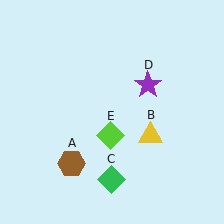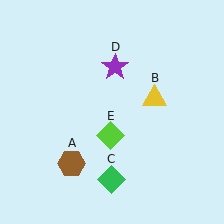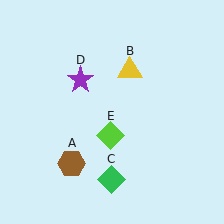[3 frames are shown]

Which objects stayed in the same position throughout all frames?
Brown hexagon (object A) and green diamond (object C) and lime diamond (object E) remained stationary.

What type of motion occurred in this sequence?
The yellow triangle (object B), purple star (object D) rotated counterclockwise around the center of the scene.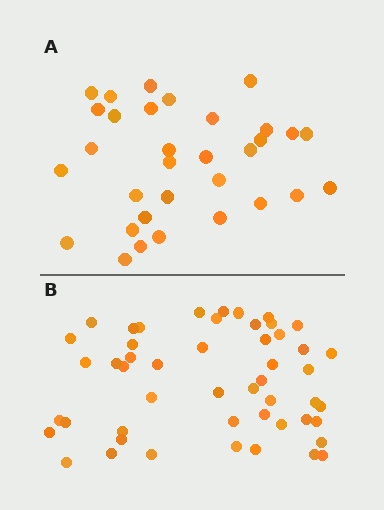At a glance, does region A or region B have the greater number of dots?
Region B (the bottom region) has more dots.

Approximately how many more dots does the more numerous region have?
Region B has approximately 20 more dots than region A.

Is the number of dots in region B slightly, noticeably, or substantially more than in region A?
Region B has substantially more. The ratio is roughly 1.6 to 1.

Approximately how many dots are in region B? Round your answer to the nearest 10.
About 50 dots.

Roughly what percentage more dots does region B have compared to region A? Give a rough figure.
About 55% more.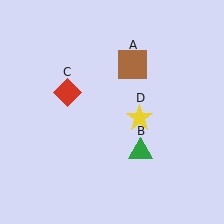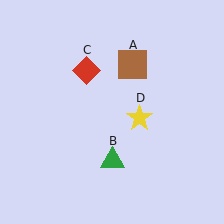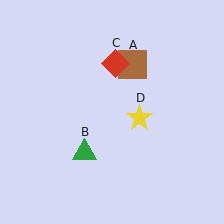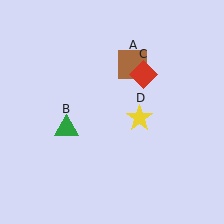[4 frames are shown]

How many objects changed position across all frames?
2 objects changed position: green triangle (object B), red diamond (object C).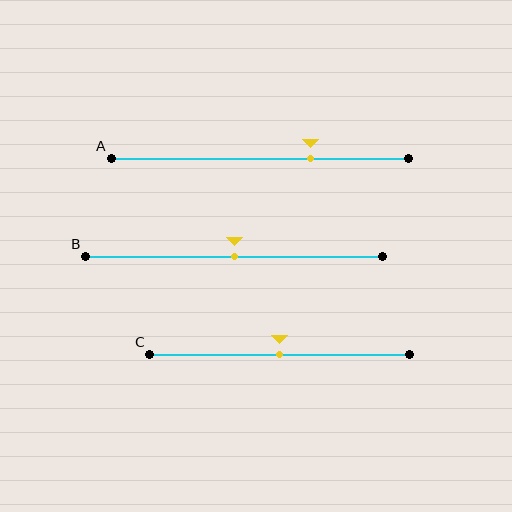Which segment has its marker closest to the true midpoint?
Segment B has its marker closest to the true midpoint.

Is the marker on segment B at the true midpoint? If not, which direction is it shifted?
Yes, the marker on segment B is at the true midpoint.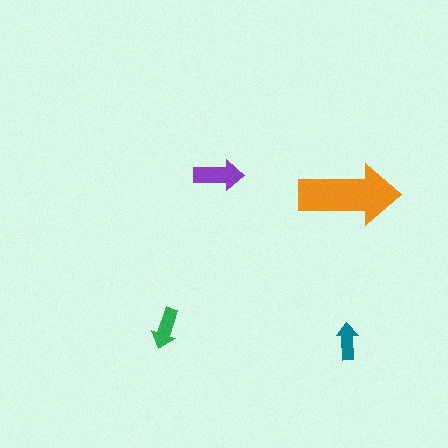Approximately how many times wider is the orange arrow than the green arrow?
About 2.5 times wider.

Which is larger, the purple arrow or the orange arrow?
The orange one.